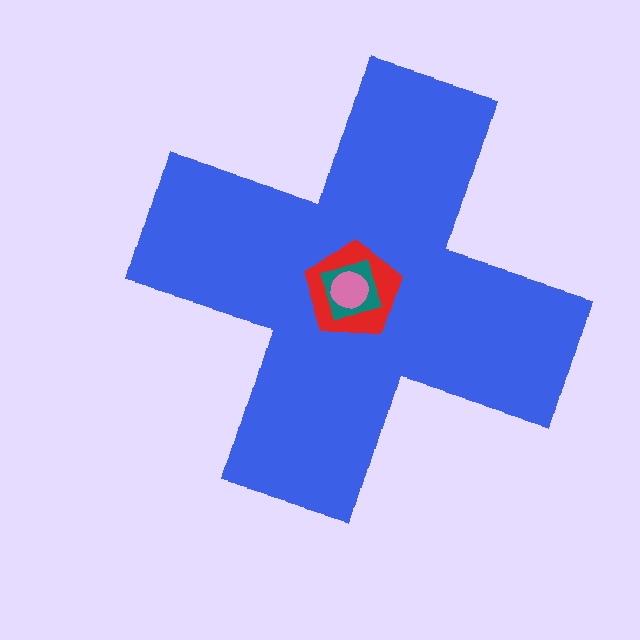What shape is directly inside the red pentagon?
The teal diamond.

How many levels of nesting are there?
4.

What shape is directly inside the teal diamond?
The pink circle.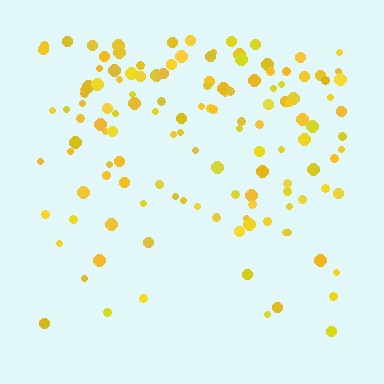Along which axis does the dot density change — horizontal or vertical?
Vertical.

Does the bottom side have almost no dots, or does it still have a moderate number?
Still a moderate number, just noticeably fewer than the top.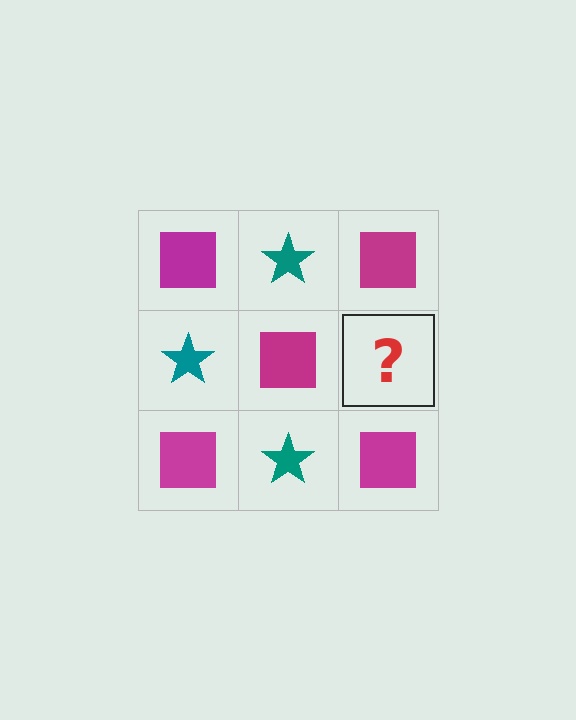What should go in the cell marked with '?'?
The missing cell should contain a teal star.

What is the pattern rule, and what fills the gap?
The rule is that it alternates magenta square and teal star in a checkerboard pattern. The gap should be filled with a teal star.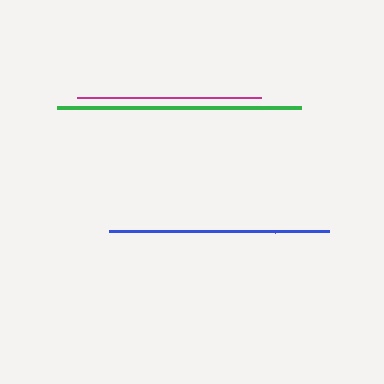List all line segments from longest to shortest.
From longest to shortest: green, blue, magenta, purple.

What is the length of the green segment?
The green segment is approximately 244 pixels long.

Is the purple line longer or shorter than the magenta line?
The magenta line is longer than the purple line.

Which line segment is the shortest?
The purple line is the shortest at approximately 161 pixels.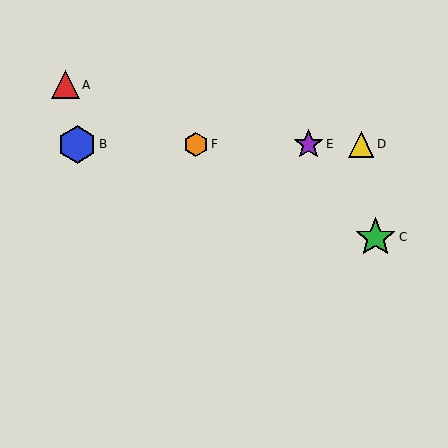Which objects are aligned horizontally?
Objects B, D, E, F are aligned horizontally.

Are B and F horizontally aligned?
Yes, both are at y≈145.